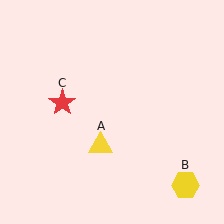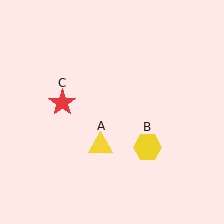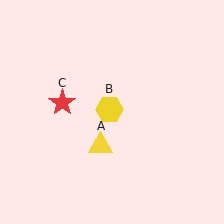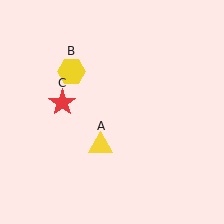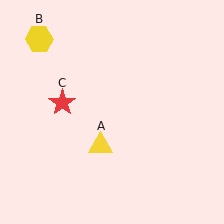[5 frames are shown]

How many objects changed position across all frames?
1 object changed position: yellow hexagon (object B).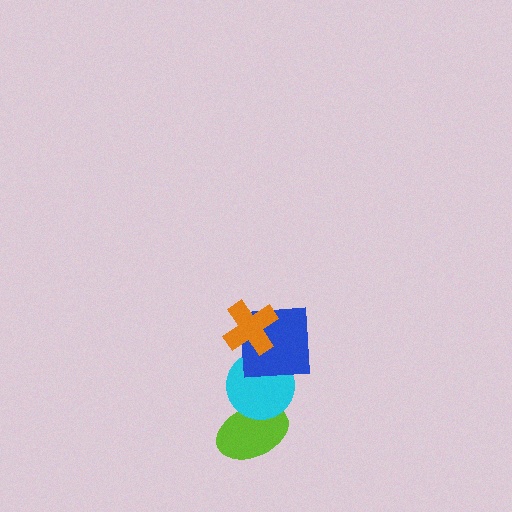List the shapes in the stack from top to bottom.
From top to bottom: the orange cross, the blue square, the cyan circle, the lime ellipse.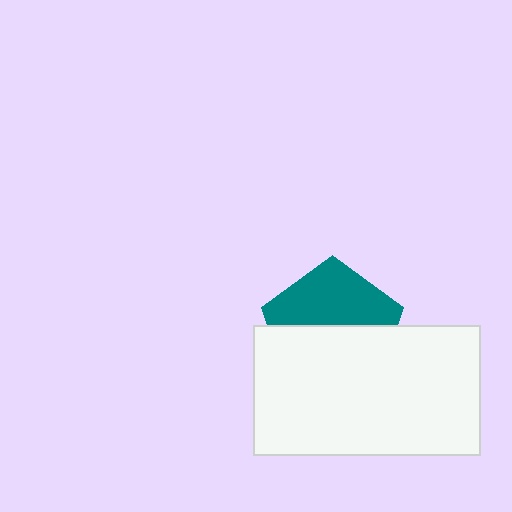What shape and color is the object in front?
The object in front is a white rectangle.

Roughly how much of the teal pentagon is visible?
About half of it is visible (roughly 46%).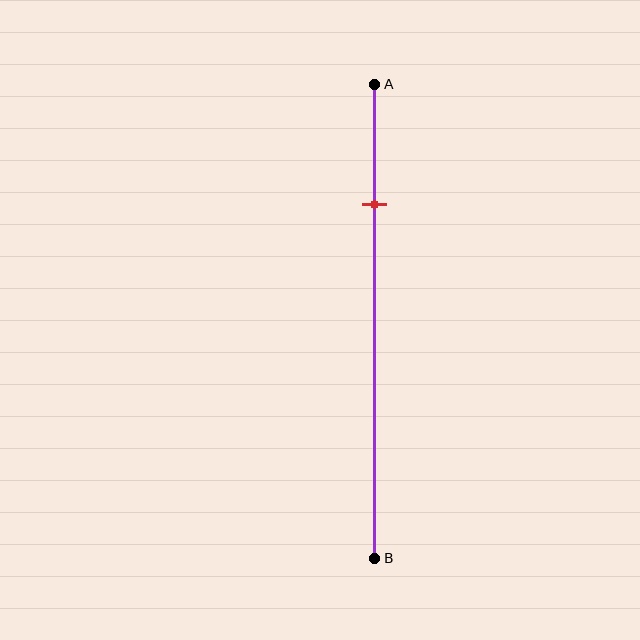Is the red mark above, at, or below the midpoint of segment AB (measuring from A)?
The red mark is above the midpoint of segment AB.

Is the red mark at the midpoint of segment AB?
No, the mark is at about 25% from A, not at the 50% midpoint.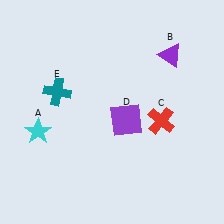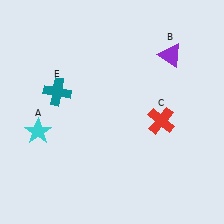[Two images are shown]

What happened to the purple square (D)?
The purple square (D) was removed in Image 2. It was in the bottom-right area of Image 1.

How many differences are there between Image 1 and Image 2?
There is 1 difference between the two images.